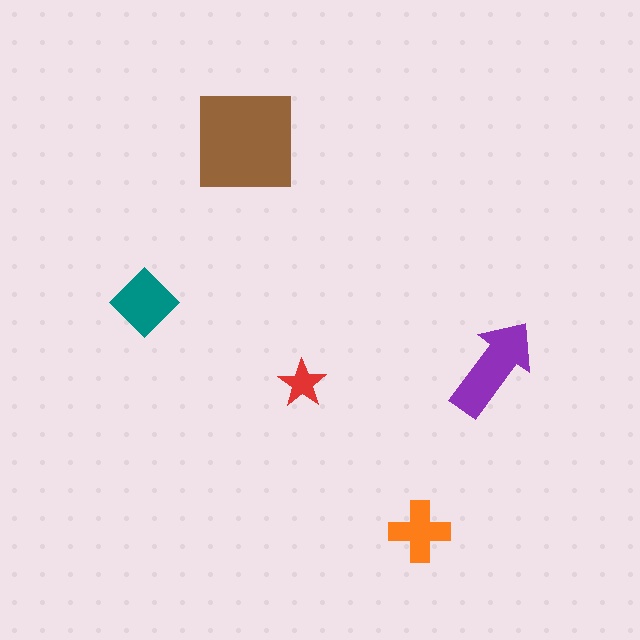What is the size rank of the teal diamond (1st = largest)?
3rd.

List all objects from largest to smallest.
The brown square, the purple arrow, the teal diamond, the orange cross, the red star.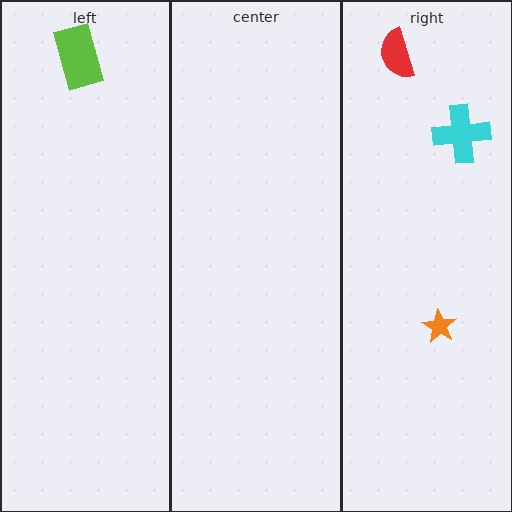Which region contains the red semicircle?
The right region.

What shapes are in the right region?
The red semicircle, the cyan cross, the orange star.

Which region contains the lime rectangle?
The left region.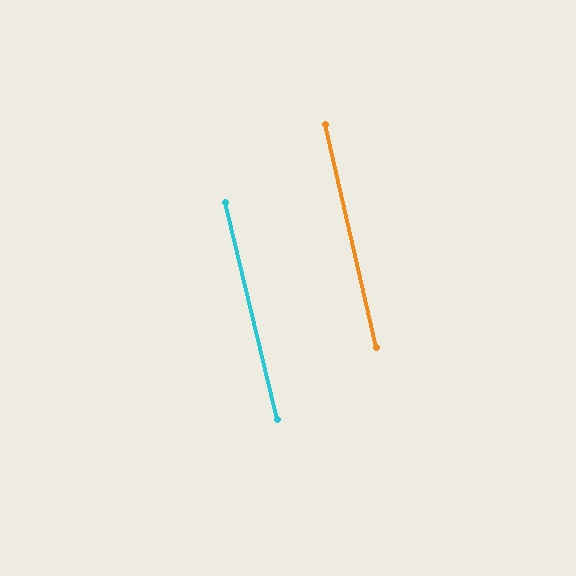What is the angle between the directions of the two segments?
Approximately 1 degree.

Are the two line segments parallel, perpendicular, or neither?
Parallel — their directions differ by only 0.7°.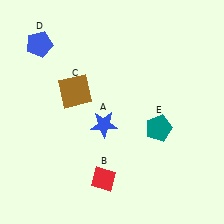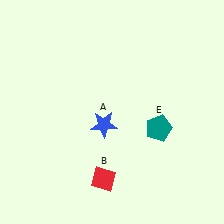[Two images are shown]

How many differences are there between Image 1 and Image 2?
There are 2 differences between the two images.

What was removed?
The brown square (C), the blue pentagon (D) were removed in Image 2.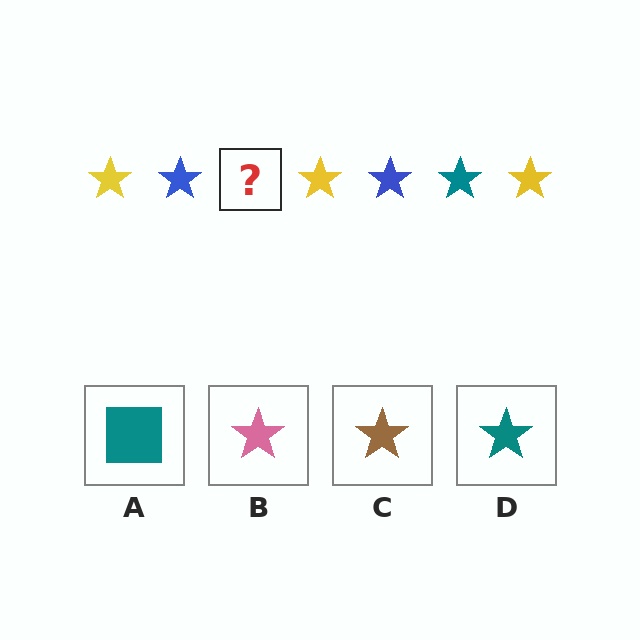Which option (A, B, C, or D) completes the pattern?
D.